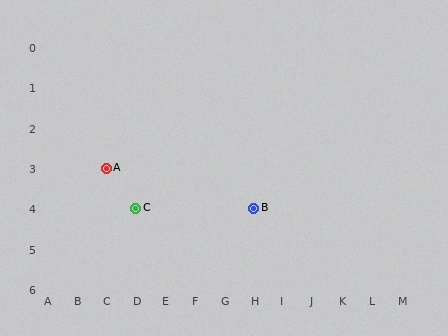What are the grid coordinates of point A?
Point A is at grid coordinates (C, 3).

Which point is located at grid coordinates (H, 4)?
Point B is at (H, 4).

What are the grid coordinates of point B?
Point B is at grid coordinates (H, 4).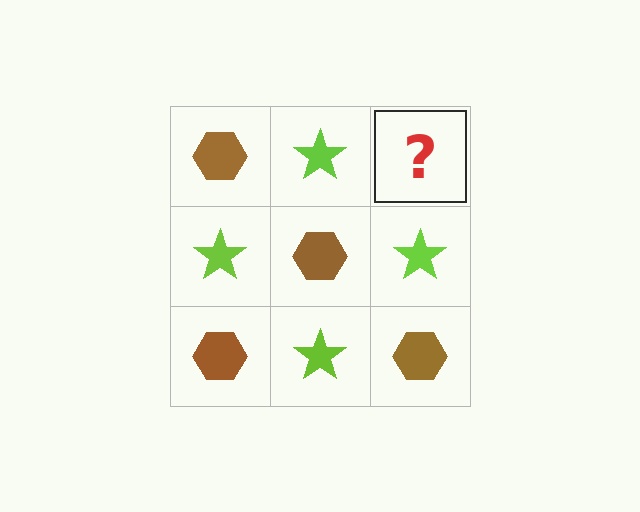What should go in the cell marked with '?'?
The missing cell should contain a brown hexagon.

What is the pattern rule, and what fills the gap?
The rule is that it alternates brown hexagon and lime star in a checkerboard pattern. The gap should be filled with a brown hexagon.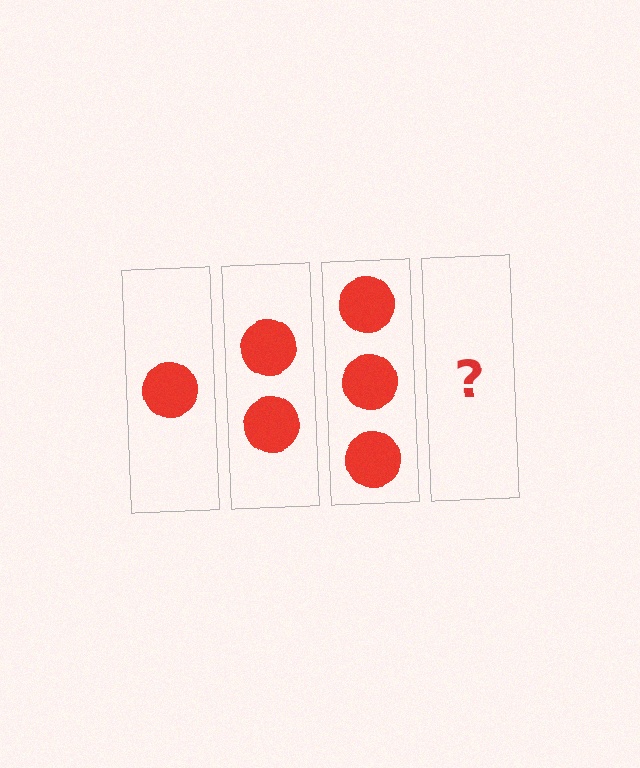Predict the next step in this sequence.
The next step is 4 circles.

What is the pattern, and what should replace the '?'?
The pattern is that each step adds one more circle. The '?' should be 4 circles.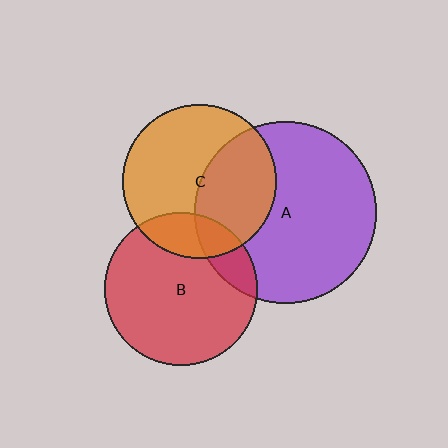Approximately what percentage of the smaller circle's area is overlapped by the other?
Approximately 15%.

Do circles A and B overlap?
Yes.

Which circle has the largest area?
Circle A (purple).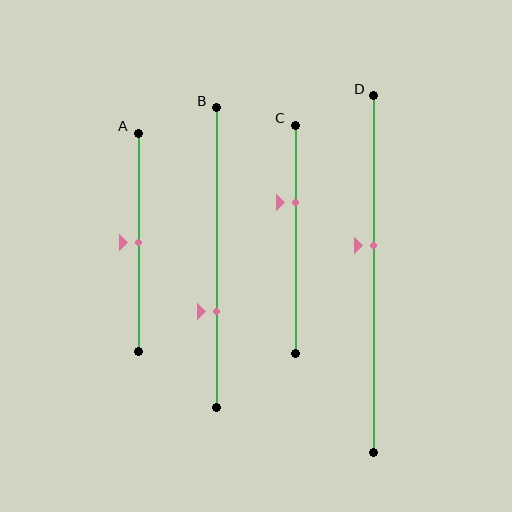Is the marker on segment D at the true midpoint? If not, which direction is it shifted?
No, the marker on segment D is shifted upward by about 8% of the segment length.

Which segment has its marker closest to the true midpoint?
Segment A has its marker closest to the true midpoint.